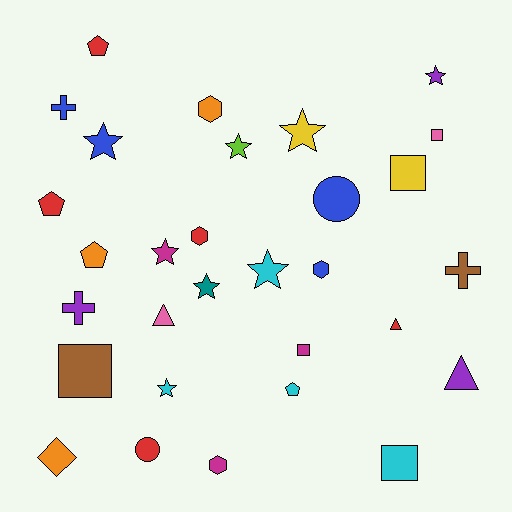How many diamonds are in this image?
There is 1 diamond.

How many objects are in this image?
There are 30 objects.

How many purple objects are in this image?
There are 3 purple objects.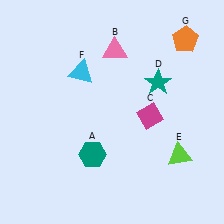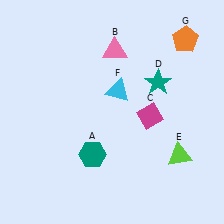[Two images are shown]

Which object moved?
The cyan triangle (F) moved right.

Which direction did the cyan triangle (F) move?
The cyan triangle (F) moved right.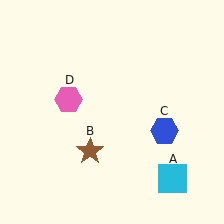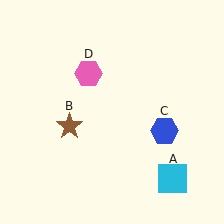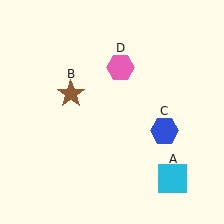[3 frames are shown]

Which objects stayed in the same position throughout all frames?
Cyan square (object A) and blue hexagon (object C) remained stationary.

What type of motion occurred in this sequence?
The brown star (object B), pink hexagon (object D) rotated clockwise around the center of the scene.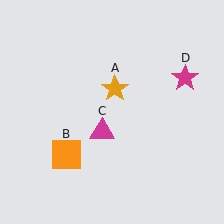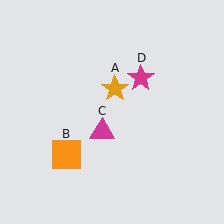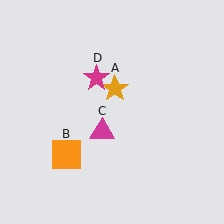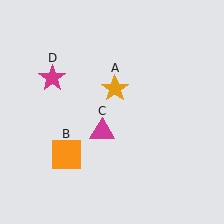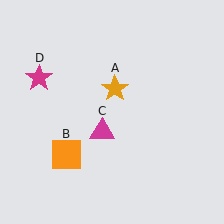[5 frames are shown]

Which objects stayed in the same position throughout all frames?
Orange star (object A) and orange square (object B) and magenta triangle (object C) remained stationary.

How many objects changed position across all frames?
1 object changed position: magenta star (object D).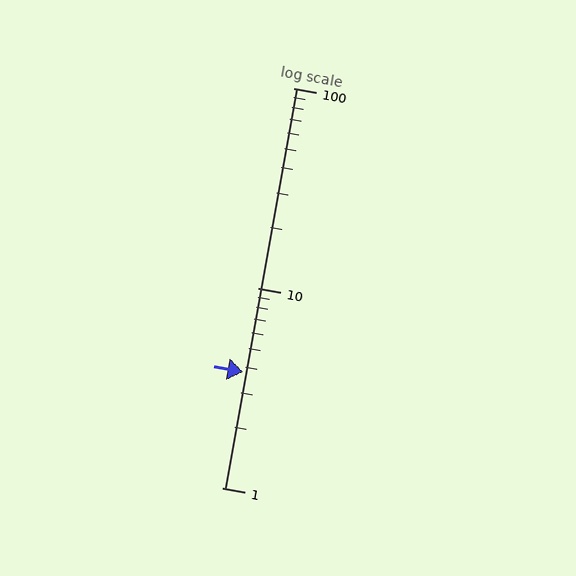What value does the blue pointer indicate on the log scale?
The pointer indicates approximately 3.8.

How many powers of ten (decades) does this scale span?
The scale spans 2 decades, from 1 to 100.